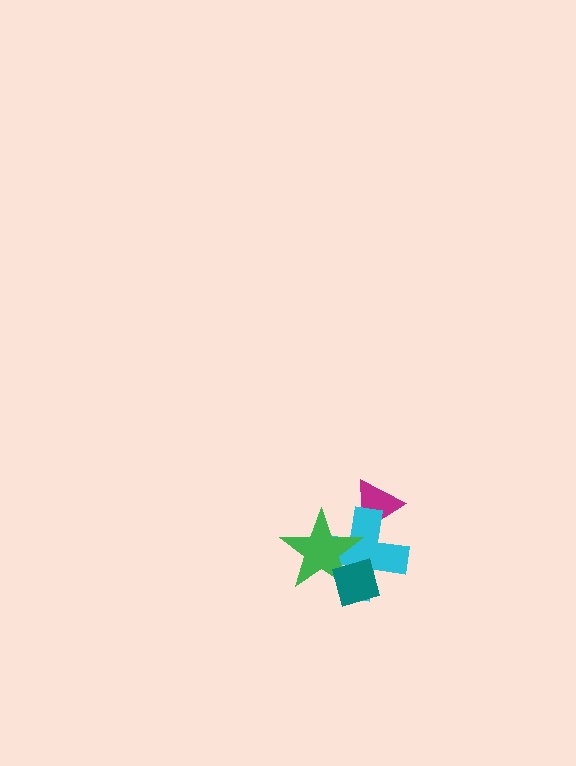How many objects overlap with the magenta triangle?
1 object overlaps with the magenta triangle.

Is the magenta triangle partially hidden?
Yes, it is partially covered by another shape.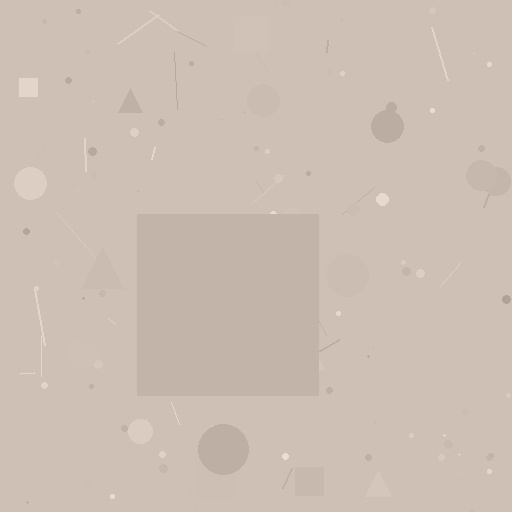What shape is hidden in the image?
A square is hidden in the image.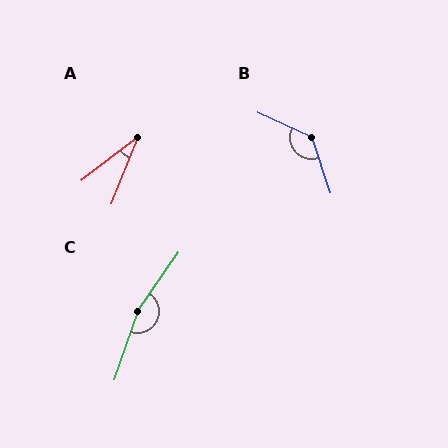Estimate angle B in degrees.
Approximately 133 degrees.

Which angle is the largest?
C, at approximately 164 degrees.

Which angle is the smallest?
A, at approximately 31 degrees.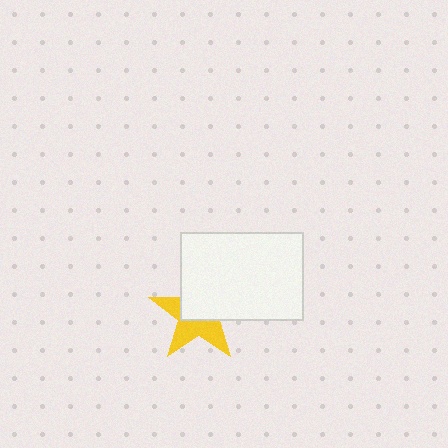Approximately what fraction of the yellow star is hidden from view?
Roughly 53% of the yellow star is hidden behind the white rectangle.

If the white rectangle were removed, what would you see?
You would see the complete yellow star.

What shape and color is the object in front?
The object in front is a white rectangle.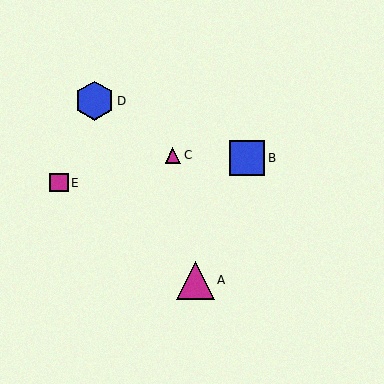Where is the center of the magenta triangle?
The center of the magenta triangle is at (195, 280).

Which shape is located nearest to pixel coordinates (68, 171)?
The magenta square (labeled E) at (59, 183) is nearest to that location.